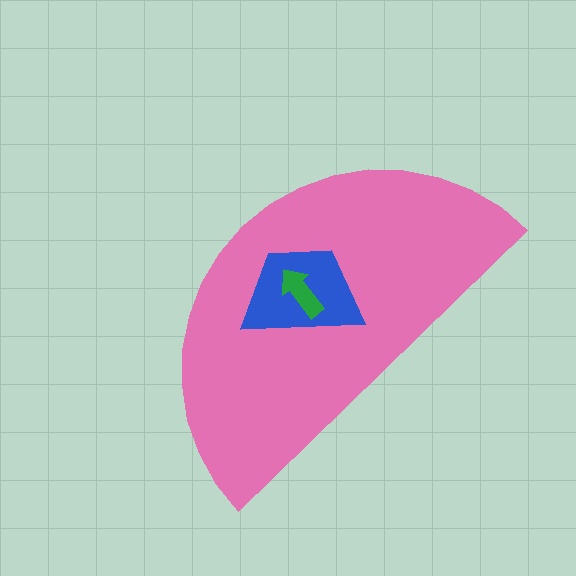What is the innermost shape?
The green arrow.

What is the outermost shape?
The pink semicircle.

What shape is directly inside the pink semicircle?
The blue trapezoid.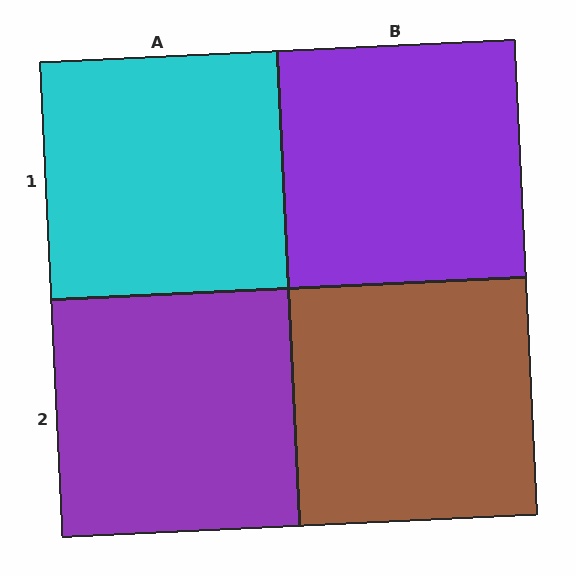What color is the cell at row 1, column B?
Purple.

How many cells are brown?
1 cell is brown.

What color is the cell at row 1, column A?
Cyan.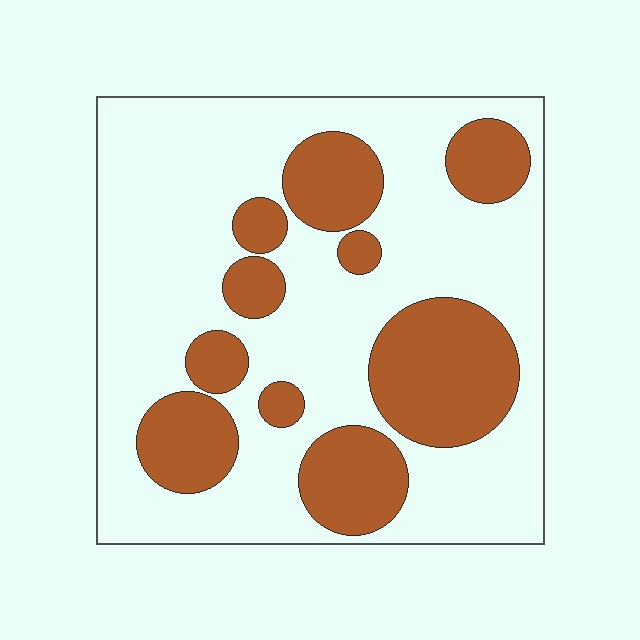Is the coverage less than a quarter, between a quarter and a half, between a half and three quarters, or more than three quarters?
Between a quarter and a half.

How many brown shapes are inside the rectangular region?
10.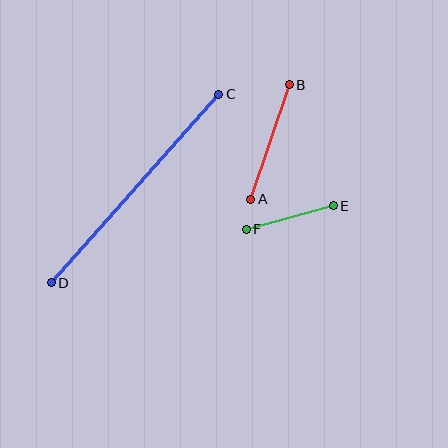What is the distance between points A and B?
The distance is approximately 121 pixels.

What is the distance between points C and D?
The distance is approximately 252 pixels.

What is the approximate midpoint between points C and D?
The midpoint is at approximately (135, 189) pixels.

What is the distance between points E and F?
The distance is approximately 90 pixels.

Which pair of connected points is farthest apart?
Points C and D are farthest apart.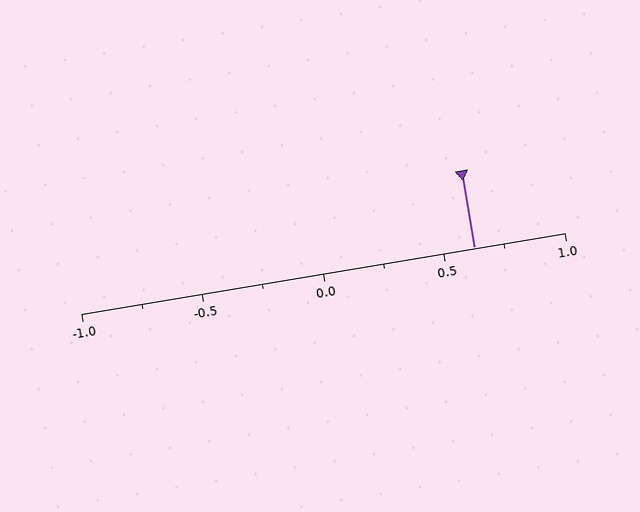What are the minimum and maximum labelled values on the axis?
The axis runs from -1.0 to 1.0.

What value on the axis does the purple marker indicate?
The marker indicates approximately 0.62.